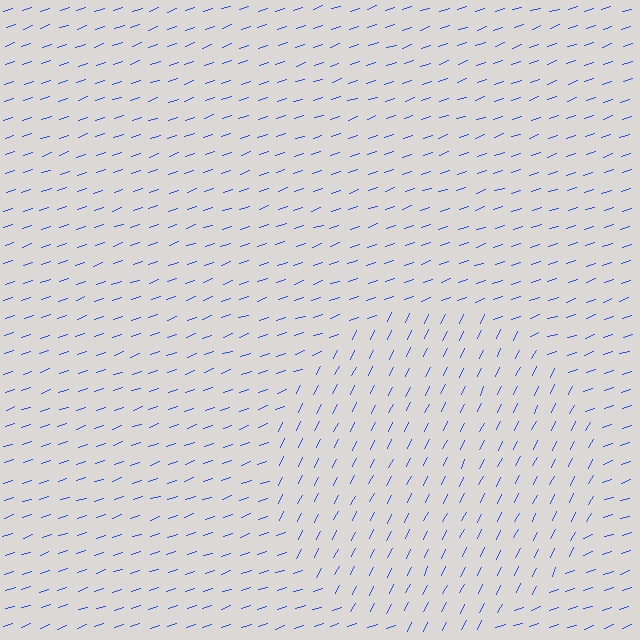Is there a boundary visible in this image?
Yes, there is a texture boundary formed by a change in line orientation.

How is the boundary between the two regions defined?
The boundary is defined purely by a change in line orientation (approximately 45 degrees difference). All lines are the same color and thickness.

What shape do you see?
I see a circle.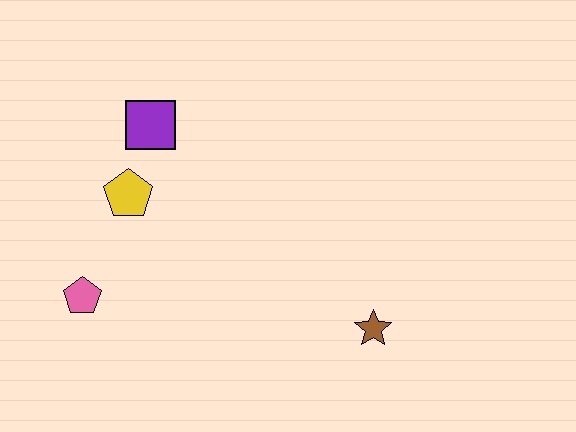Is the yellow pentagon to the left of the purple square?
Yes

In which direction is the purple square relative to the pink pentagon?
The purple square is above the pink pentagon.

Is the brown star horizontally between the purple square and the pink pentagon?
No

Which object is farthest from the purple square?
The brown star is farthest from the purple square.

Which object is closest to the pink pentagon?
The yellow pentagon is closest to the pink pentagon.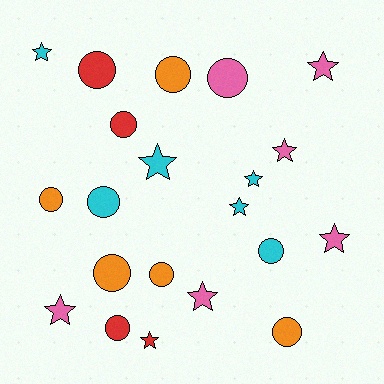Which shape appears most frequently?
Circle, with 11 objects.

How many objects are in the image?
There are 21 objects.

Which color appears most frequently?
Pink, with 6 objects.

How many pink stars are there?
There are 5 pink stars.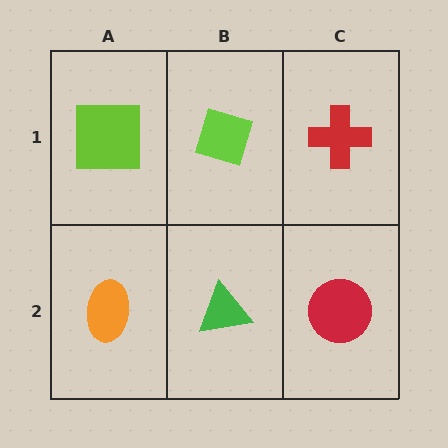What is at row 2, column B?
A green triangle.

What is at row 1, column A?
A lime square.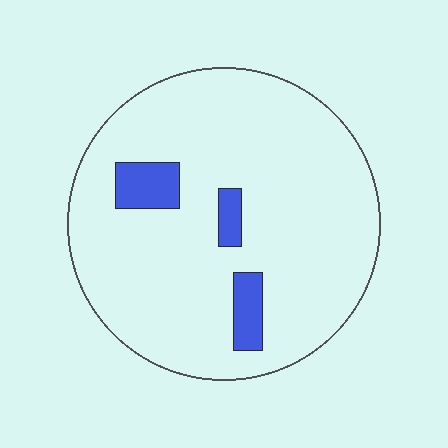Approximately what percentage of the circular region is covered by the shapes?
Approximately 10%.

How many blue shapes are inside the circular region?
3.